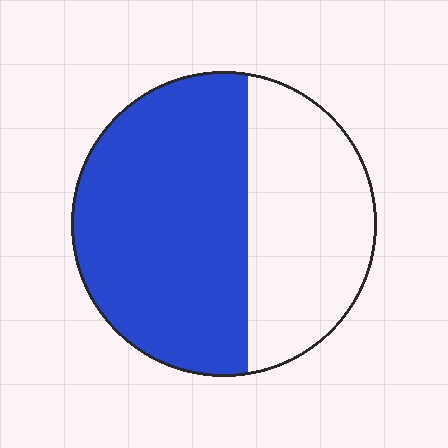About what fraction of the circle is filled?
About three fifths (3/5).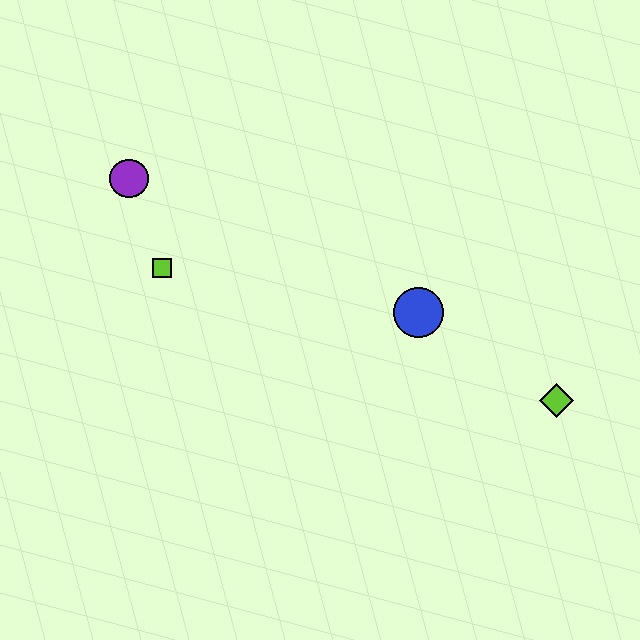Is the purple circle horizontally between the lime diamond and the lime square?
No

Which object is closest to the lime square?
The purple circle is closest to the lime square.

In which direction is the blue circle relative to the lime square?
The blue circle is to the right of the lime square.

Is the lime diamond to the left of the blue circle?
No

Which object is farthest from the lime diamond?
The purple circle is farthest from the lime diamond.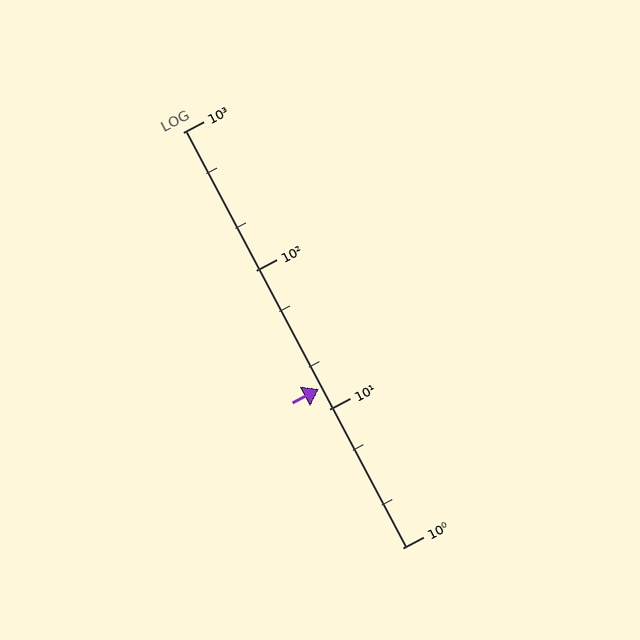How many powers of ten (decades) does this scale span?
The scale spans 3 decades, from 1 to 1000.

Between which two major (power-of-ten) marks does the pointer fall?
The pointer is between 10 and 100.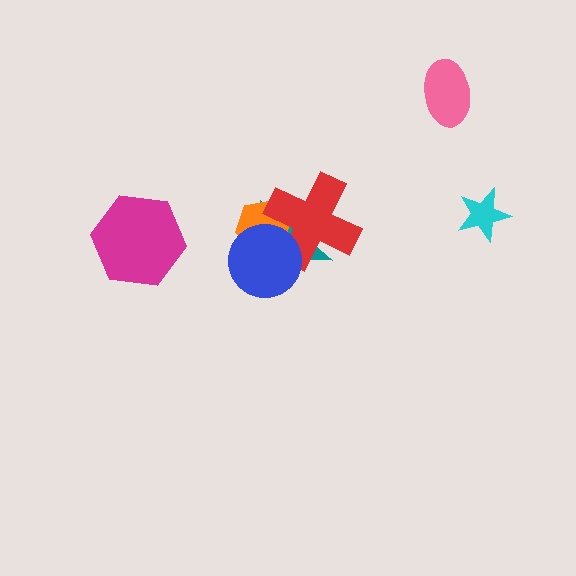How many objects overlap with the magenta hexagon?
0 objects overlap with the magenta hexagon.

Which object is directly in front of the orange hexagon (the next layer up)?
The red cross is directly in front of the orange hexagon.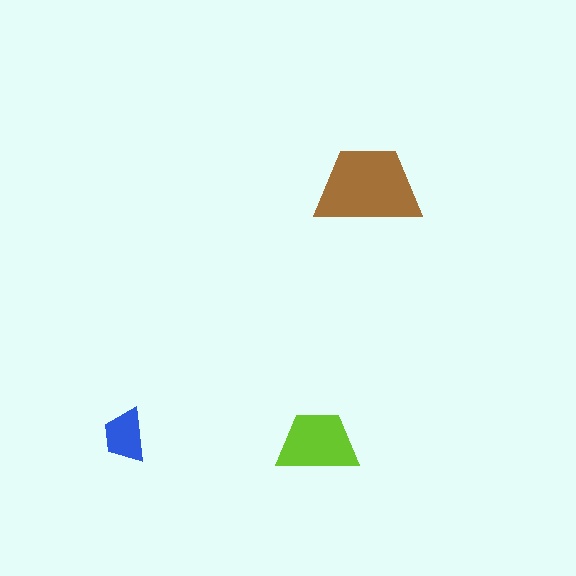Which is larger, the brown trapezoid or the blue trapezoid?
The brown one.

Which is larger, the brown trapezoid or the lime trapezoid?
The brown one.